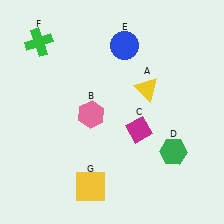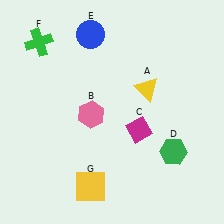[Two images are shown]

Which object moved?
The blue circle (E) moved left.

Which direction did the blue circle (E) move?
The blue circle (E) moved left.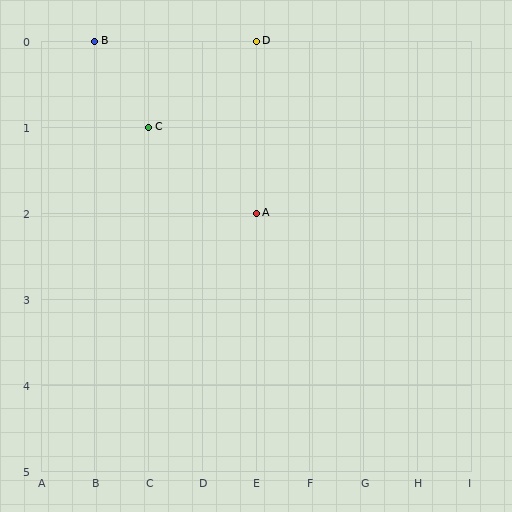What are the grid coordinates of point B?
Point B is at grid coordinates (B, 0).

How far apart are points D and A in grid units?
Points D and A are 2 rows apart.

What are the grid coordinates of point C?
Point C is at grid coordinates (C, 1).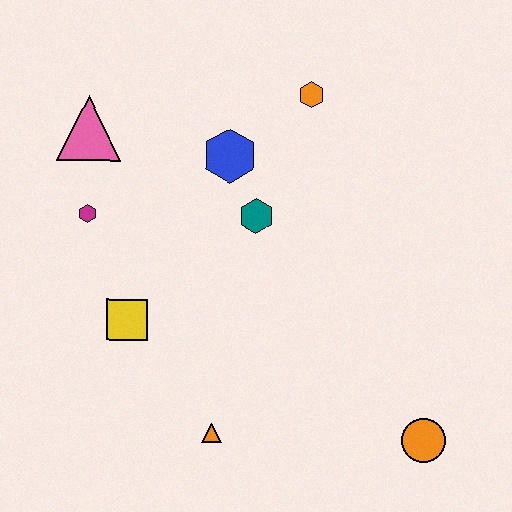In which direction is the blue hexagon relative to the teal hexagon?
The blue hexagon is above the teal hexagon.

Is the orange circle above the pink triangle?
No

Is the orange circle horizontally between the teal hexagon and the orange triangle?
No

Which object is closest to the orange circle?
The orange triangle is closest to the orange circle.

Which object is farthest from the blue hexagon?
The orange circle is farthest from the blue hexagon.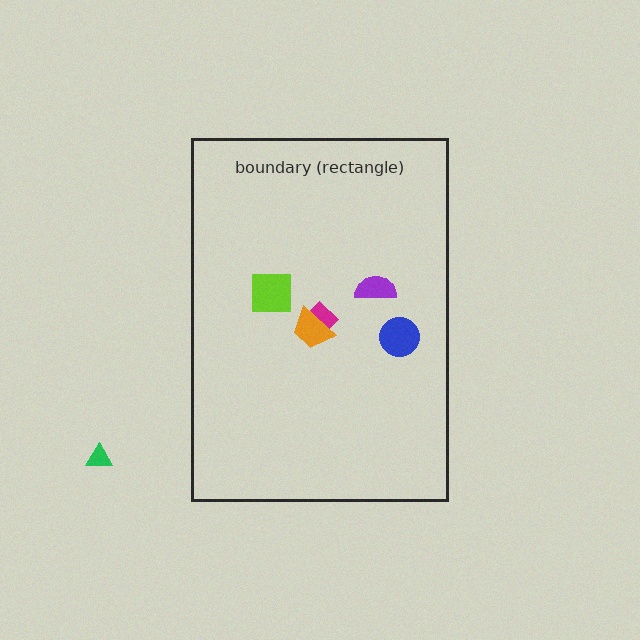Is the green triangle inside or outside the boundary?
Outside.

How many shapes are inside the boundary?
5 inside, 1 outside.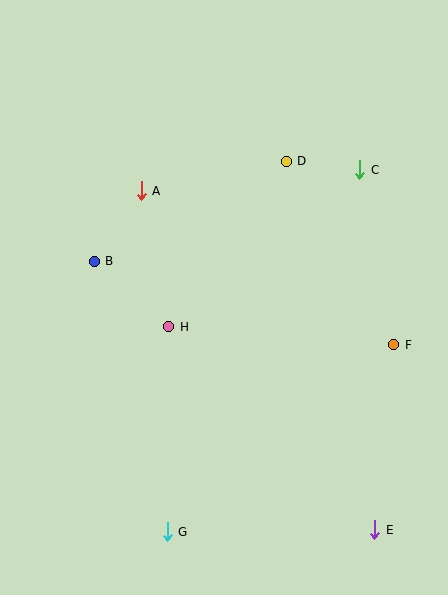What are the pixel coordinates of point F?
Point F is at (394, 345).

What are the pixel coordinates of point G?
Point G is at (167, 532).